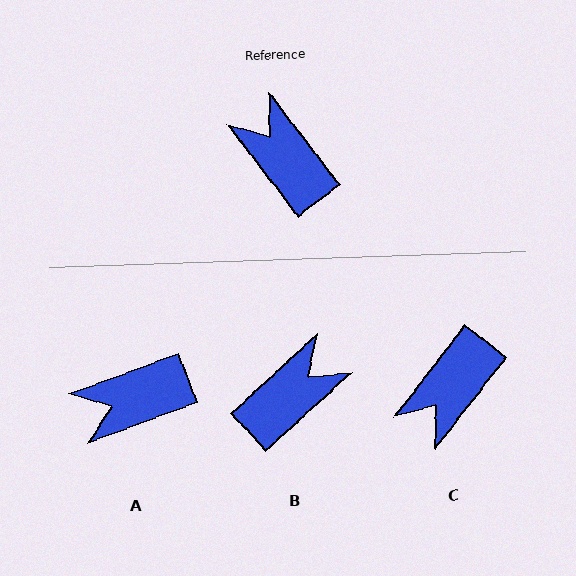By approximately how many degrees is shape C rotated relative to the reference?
Approximately 104 degrees counter-clockwise.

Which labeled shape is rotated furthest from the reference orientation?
C, about 104 degrees away.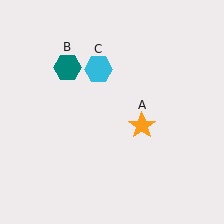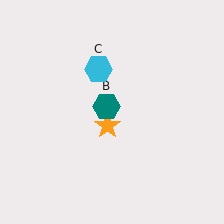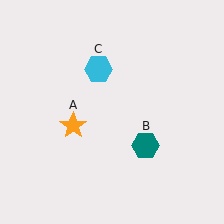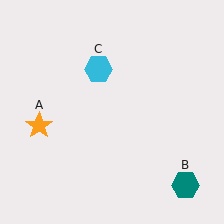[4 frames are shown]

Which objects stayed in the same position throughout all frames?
Cyan hexagon (object C) remained stationary.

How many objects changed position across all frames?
2 objects changed position: orange star (object A), teal hexagon (object B).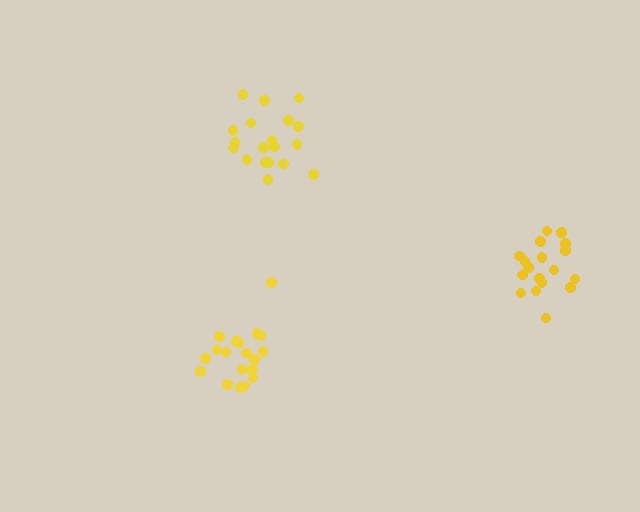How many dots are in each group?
Group 1: 18 dots, Group 2: 19 dots, Group 3: 19 dots (56 total).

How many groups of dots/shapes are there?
There are 3 groups.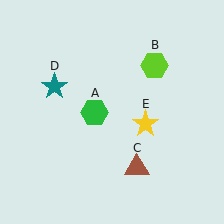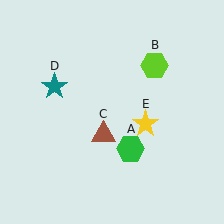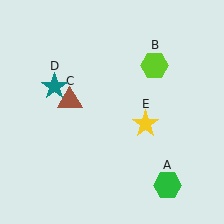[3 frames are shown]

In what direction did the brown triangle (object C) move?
The brown triangle (object C) moved up and to the left.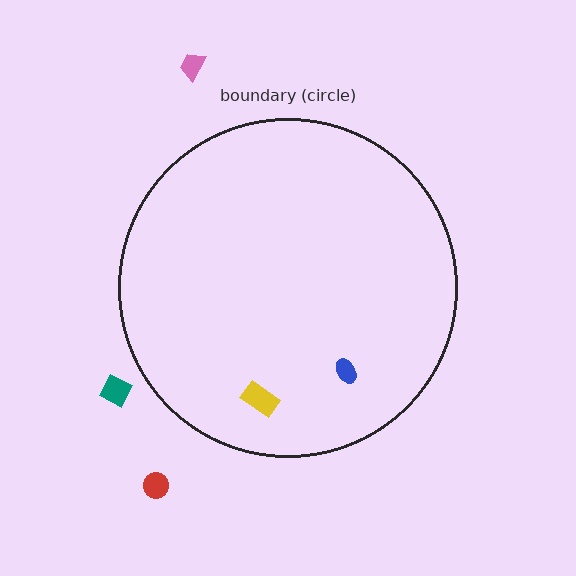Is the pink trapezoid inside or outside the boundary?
Outside.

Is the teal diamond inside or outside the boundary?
Outside.